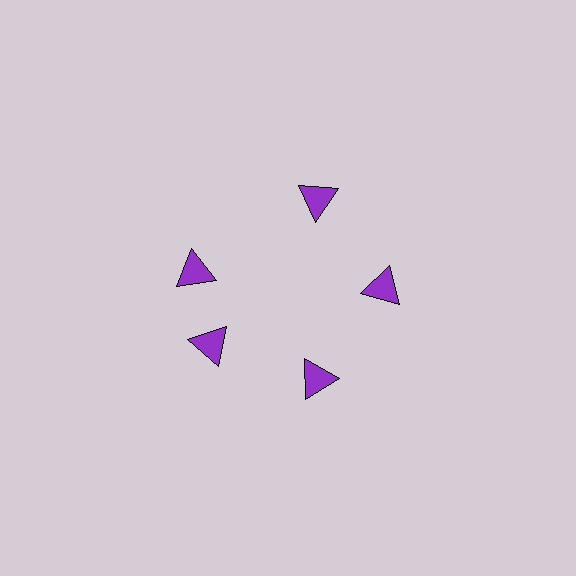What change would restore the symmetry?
The symmetry would be restored by rotating it back into even spacing with its neighbors so that all 5 triangles sit at equal angles and equal distance from the center.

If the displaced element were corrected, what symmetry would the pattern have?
It would have 5-fold rotational symmetry — the pattern would map onto itself every 72 degrees.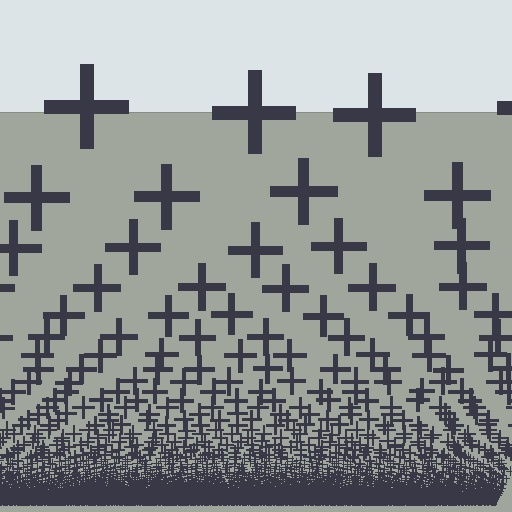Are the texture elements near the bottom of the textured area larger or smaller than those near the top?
Smaller. The gradient is inverted — elements near the bottom are smaller and denser.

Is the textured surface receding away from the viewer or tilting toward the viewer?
The surface appears to tilt toward the viewer. Texture elements get larger and sparser toward the top.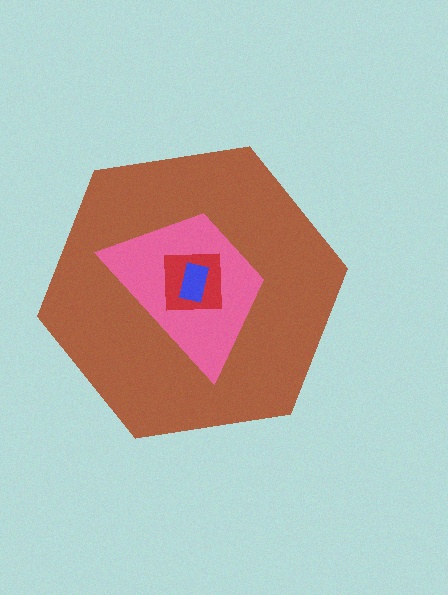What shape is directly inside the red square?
The blue rectangle.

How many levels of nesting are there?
4.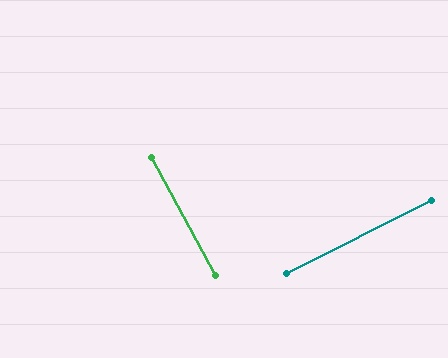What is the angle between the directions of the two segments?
Approximately 88 degrees.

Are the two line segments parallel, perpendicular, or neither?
Perpendicular — they meet at approximately 88°.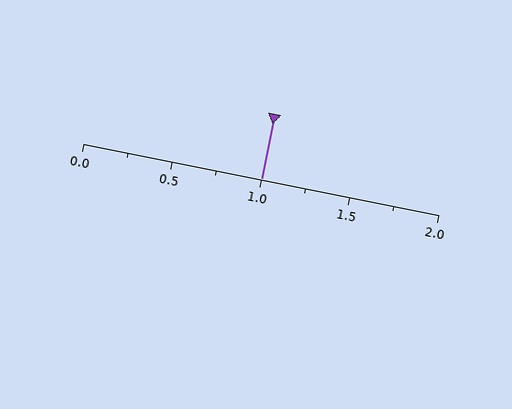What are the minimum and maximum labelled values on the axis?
The axis runs from 0.0 to 2.0.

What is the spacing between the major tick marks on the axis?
The major ticks are spaced 0.5 apart.